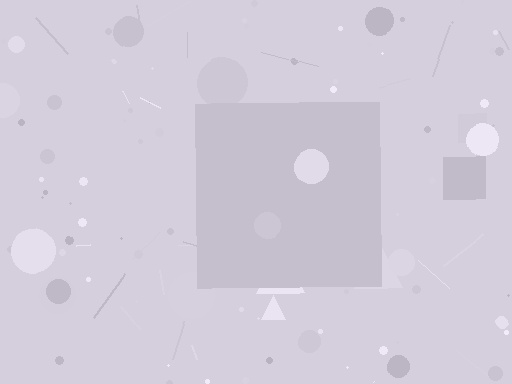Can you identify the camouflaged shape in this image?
The camouflaged shape is a square.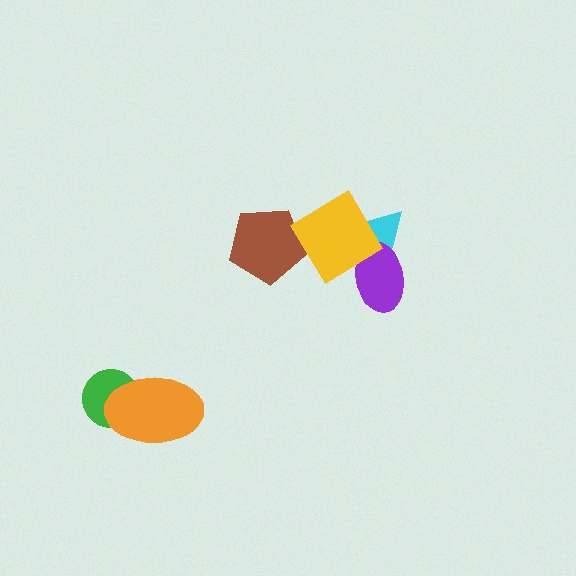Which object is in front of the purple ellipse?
The yellow diamond is in front of the purple ellipse.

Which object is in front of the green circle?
The orange ellipse is in front of the green circle.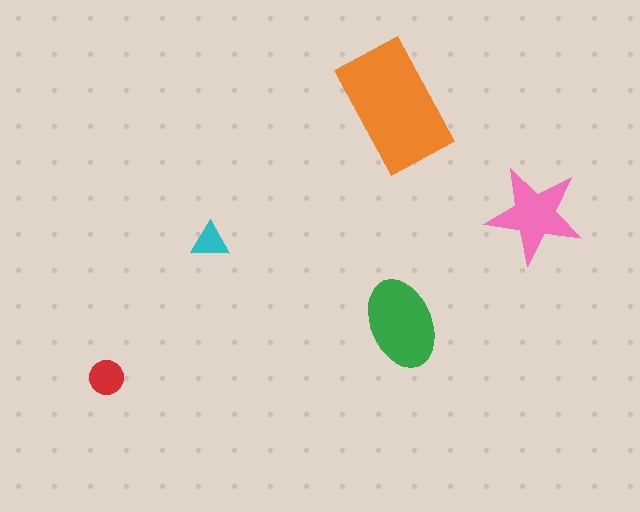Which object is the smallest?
The cyan triangle.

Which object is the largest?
The orange rectangle.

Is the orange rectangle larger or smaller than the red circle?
Larger.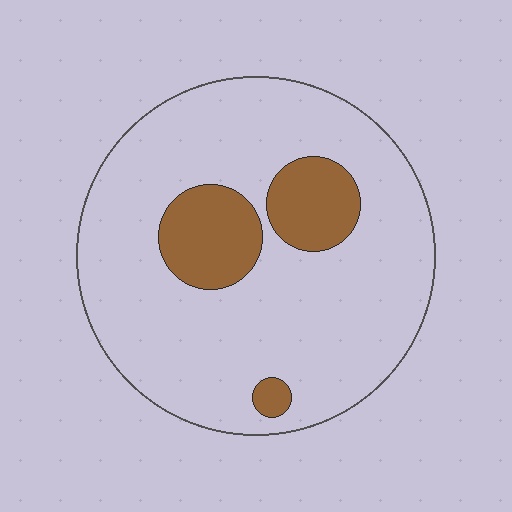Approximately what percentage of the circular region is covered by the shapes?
Approximately 15%.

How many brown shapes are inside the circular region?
3.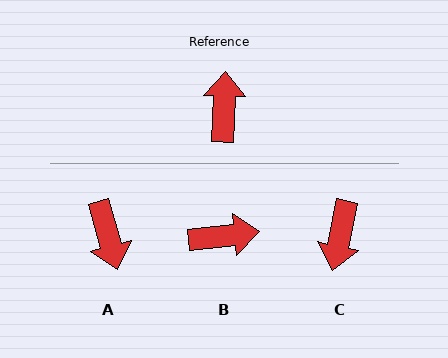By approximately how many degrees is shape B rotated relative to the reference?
Approximately 81 degrees clockwise.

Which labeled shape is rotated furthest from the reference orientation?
C, about 171 degrees away.